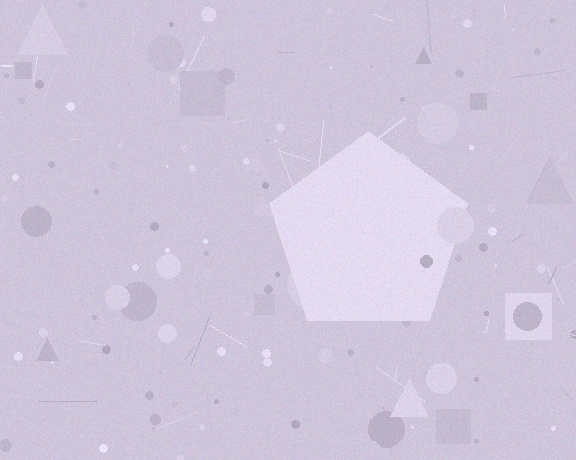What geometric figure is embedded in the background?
A pentagon is embedded in the background.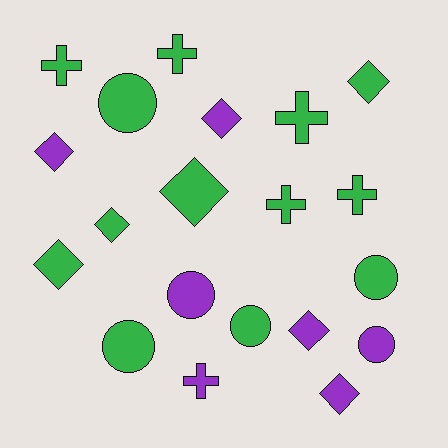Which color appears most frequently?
Green, with 13 objects.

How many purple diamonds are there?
There are 4 purple diamonds.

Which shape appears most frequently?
Diamond, with 8 objects.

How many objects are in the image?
There are 20 objects.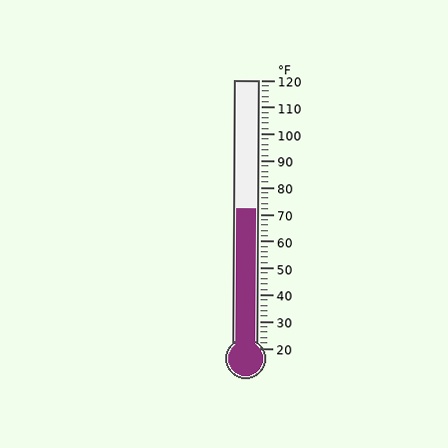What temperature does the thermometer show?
The thermometer shows approximately 72°F.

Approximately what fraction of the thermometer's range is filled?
The thermometer is filled to approximately 50% of its range.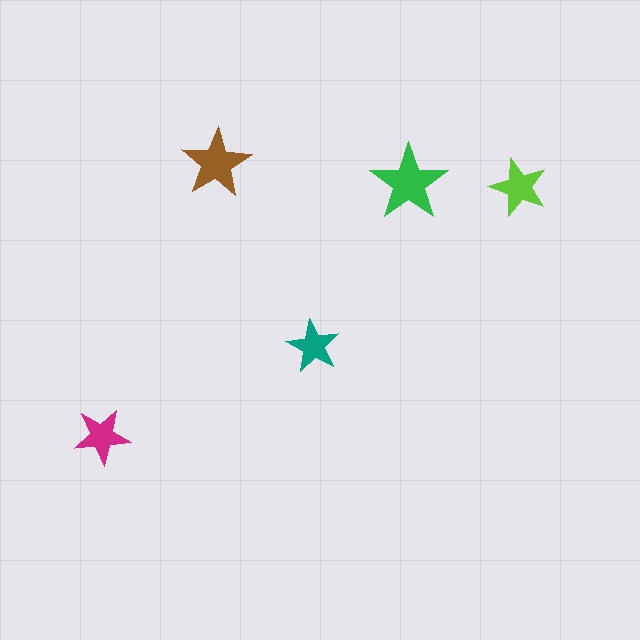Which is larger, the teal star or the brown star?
The brown one.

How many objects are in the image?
There are 5 objects in the image.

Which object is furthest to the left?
The magenta star is leftmost.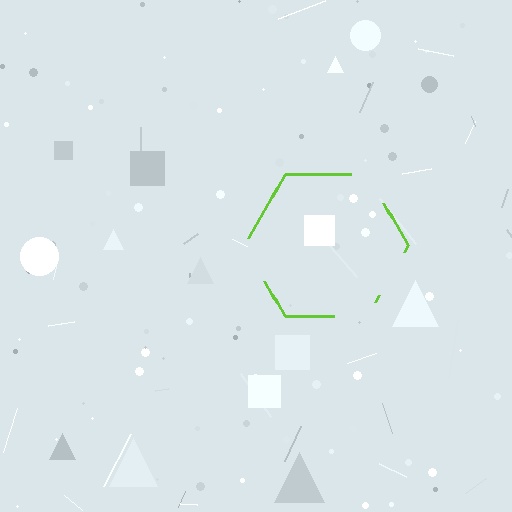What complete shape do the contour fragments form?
The contour fragments form a hexagon.